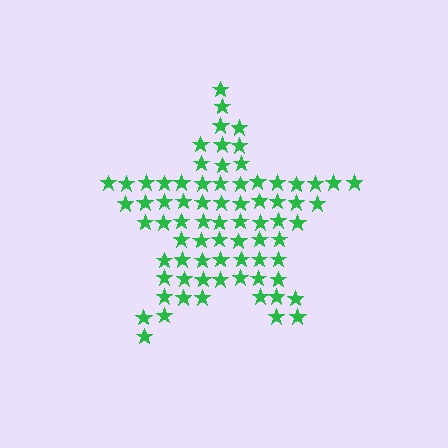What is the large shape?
The large shape is a star.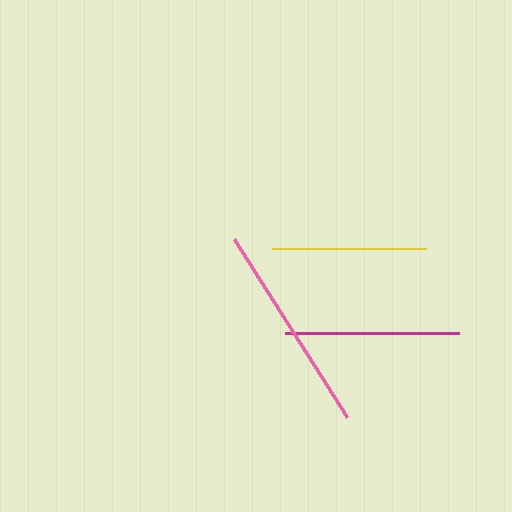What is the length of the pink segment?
The pink segment is approximately 211 pixels long.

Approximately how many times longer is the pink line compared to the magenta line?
The pink line is approximately 1.2 times the length of the magenta line.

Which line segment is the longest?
The pink line is the longest at approximately 211 pixels.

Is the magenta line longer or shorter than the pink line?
The pink line is longer than the magenta line.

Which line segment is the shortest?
The yellow line is the shortest at approximately 154 pixels.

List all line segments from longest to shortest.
From longest to shortest: pink, magenta, yellow.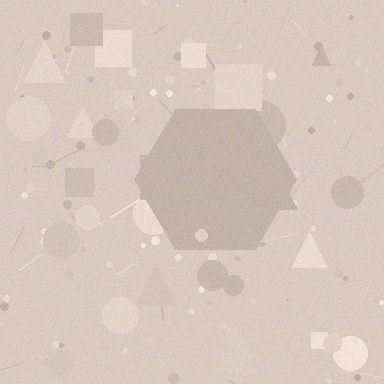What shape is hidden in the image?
A hexagon is hidden in the image.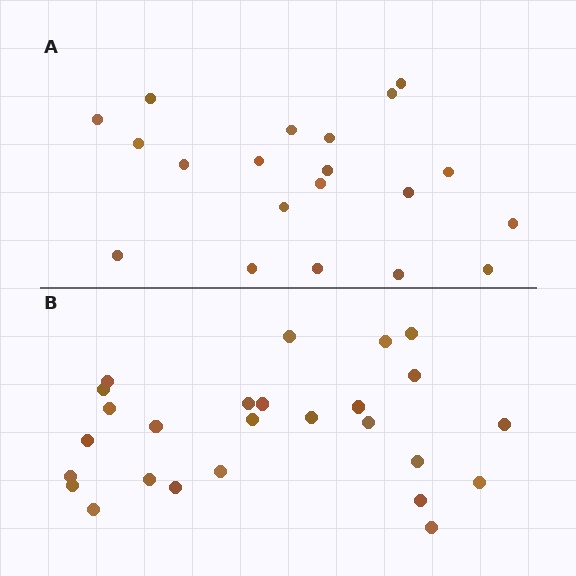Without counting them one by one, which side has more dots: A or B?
Region B (the bottom region) has more dots.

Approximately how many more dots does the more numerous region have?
Region B has about 6 more dots than region A.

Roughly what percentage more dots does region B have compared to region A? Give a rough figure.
About 30% more.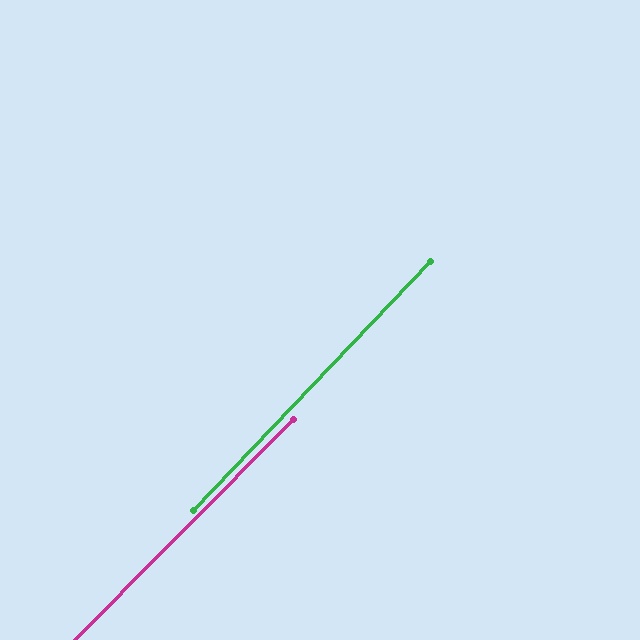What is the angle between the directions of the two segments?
Approximately 1 degree.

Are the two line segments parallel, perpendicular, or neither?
Parallel — their directions differ by only 1.2°.